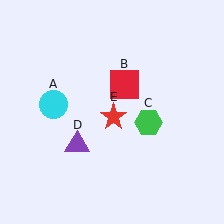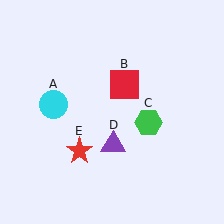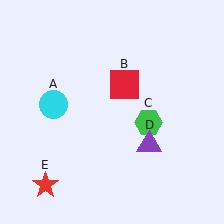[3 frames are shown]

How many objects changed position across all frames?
2 objects changed position: purple triangle (object D), red star (object E).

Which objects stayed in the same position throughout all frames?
Cyan circle (object A) and red square (object B) and green hexagon (object C) remained stationary.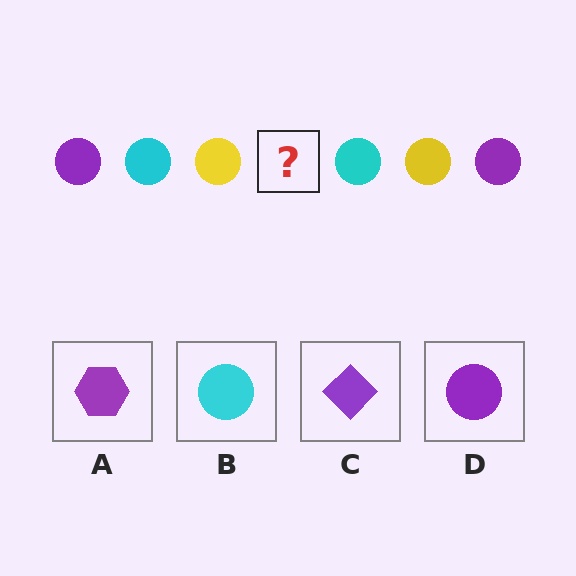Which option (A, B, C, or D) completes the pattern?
D.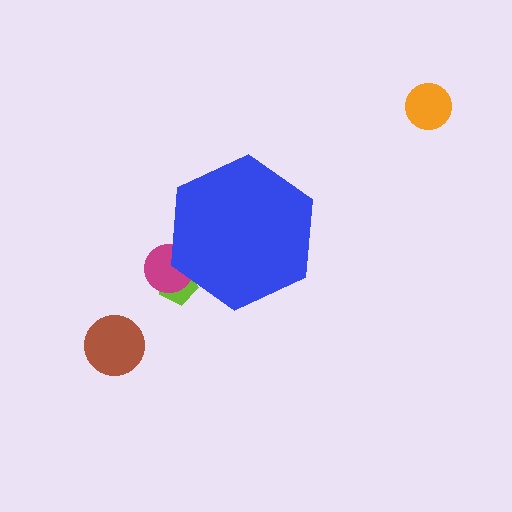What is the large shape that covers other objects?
A blue hexagon.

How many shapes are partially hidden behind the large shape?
2 shapes are partially hidden.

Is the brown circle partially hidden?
No, the brown circle is fully visible.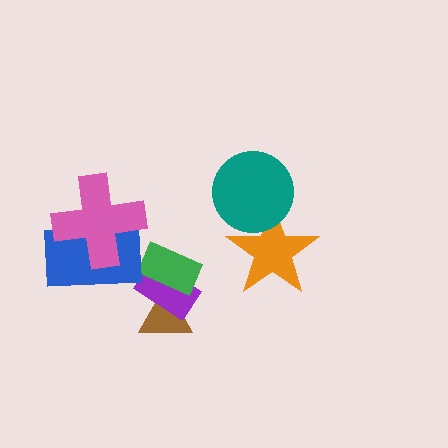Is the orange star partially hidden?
Yes, it is partially covered by another shape.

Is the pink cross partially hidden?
No, no other shape covers it.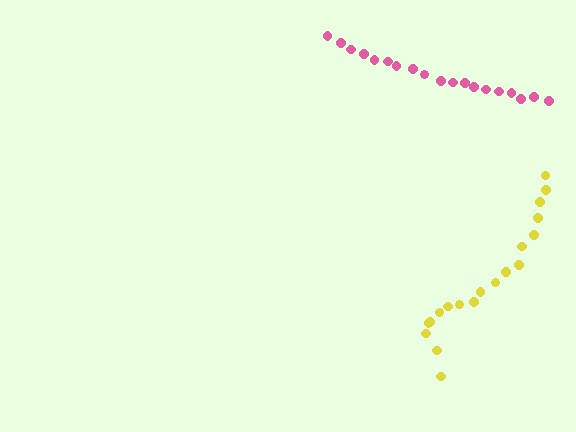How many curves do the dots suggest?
There are 2 distinct paths.